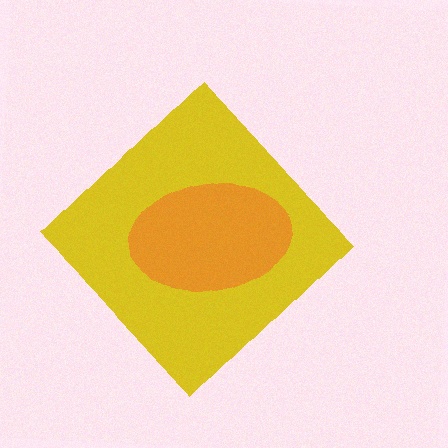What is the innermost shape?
The orange ellipse.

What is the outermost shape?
The yellow diamond.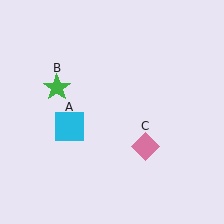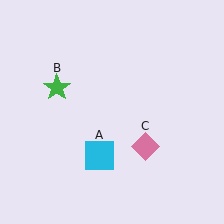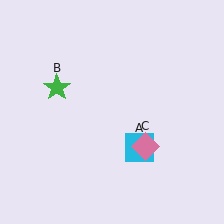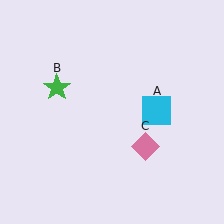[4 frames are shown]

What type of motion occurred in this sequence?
The cyan square (object A) rotated counterclockwise around the center of the scene.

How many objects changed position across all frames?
1 object changed position: cyan square (object A).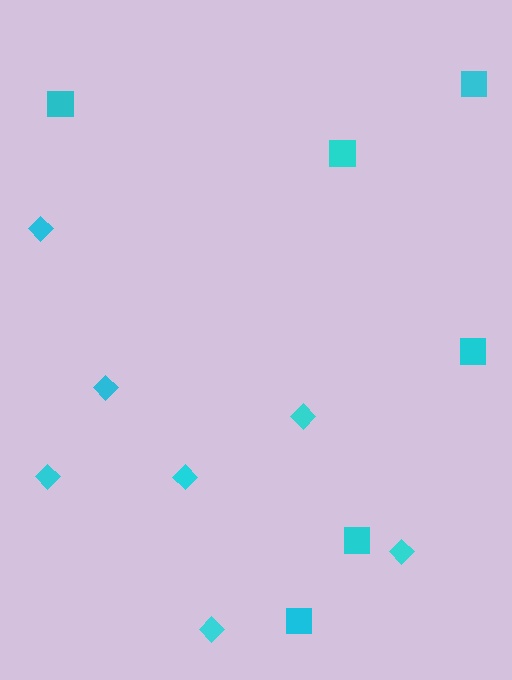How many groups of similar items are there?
There are 2 groups: one group of diamonds (7) and one group of squares (6).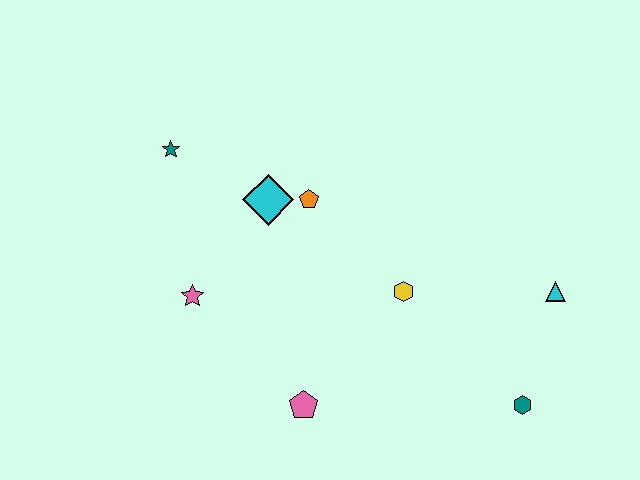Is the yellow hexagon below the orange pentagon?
Yes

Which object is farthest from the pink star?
The cyan triangle is farthest from the pink star.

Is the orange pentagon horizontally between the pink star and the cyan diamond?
No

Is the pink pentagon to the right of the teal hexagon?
No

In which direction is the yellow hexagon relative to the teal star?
The yellow hexagon is to the right of the teal star.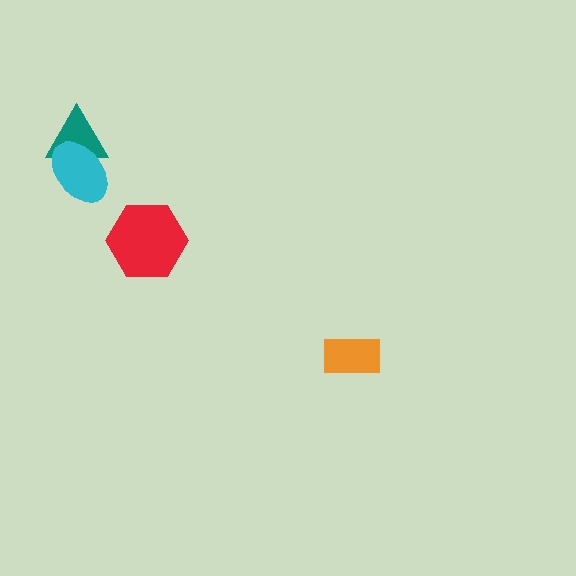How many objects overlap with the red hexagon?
0 objects overlap with the red hexagon.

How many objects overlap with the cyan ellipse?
1 object overlaps with the cyan ellipse.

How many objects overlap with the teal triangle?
1 object overlaps with the teal triangle.